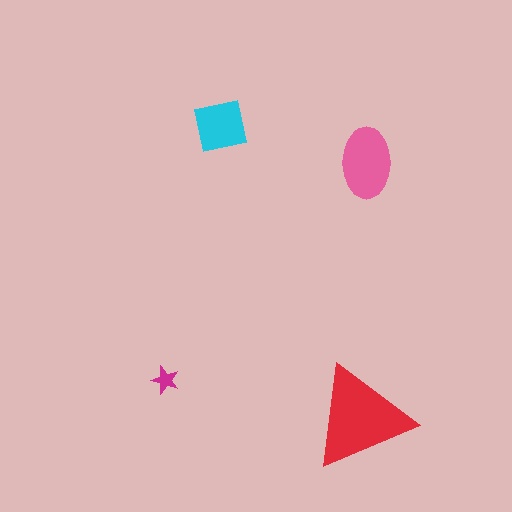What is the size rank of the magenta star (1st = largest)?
4th.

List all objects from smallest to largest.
The magenta star, the cyan square, the pink ellipse, the red triangle.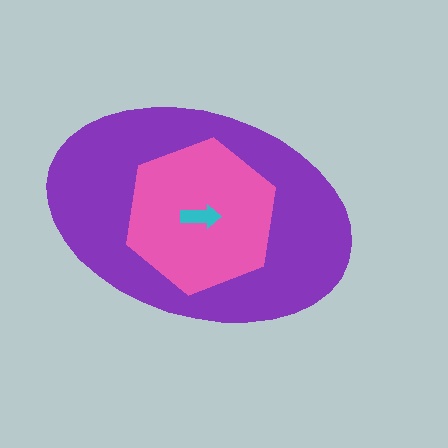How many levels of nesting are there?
3.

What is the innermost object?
The cyan arrow.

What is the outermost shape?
The purple ellipse.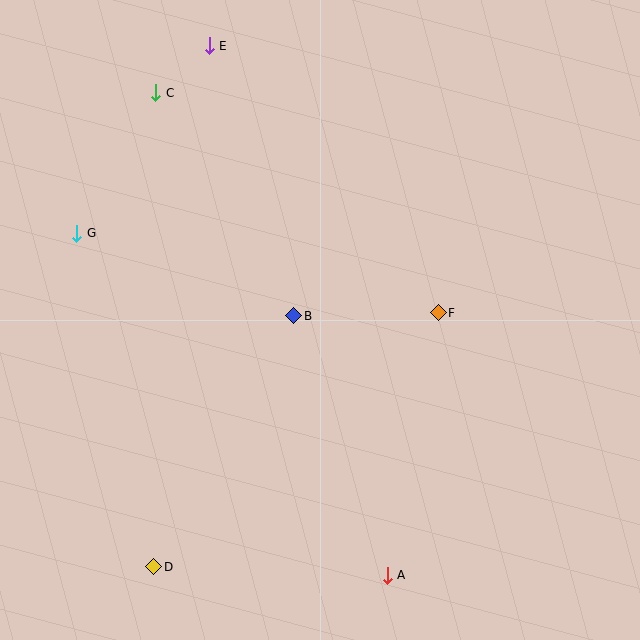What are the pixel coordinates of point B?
Point B is at (294, 316).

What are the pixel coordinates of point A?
Point A is at (387, 575).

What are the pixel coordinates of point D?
Point D is at (154, 567).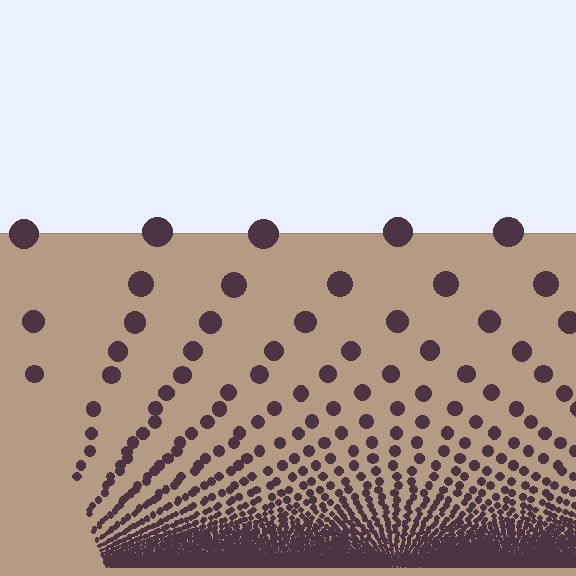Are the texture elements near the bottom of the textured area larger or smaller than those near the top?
Smaller. The gradient is inverted — elements near the bottom are smaller and denser.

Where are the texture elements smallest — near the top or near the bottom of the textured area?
Near the bottom.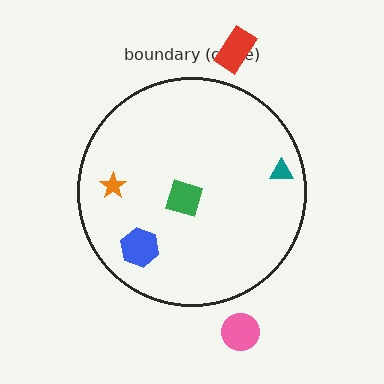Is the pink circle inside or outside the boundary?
Outside.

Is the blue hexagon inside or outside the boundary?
Inside.